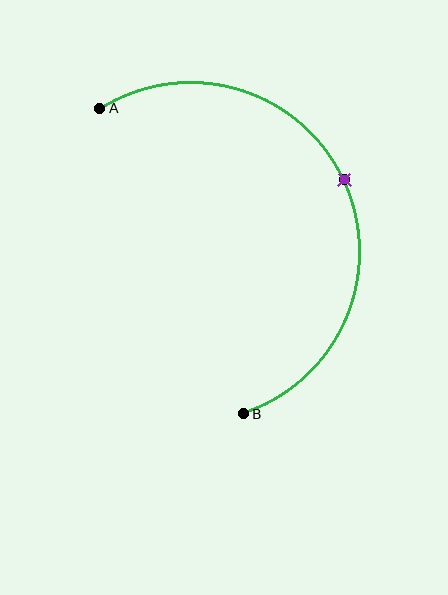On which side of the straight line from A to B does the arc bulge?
The arc bulges to the right of the straight line connecting A and B.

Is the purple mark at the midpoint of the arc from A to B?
Yes. The purple mark lies on the arc at equal arc-length from both A and B — it is the arc midpoint.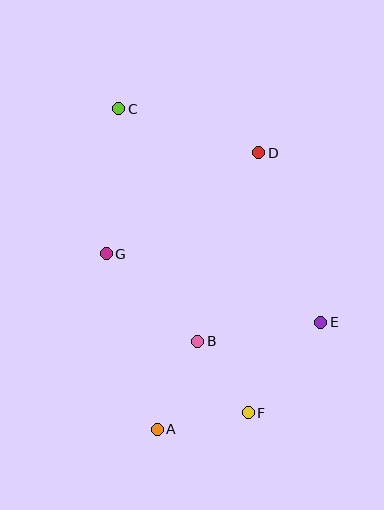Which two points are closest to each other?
Points B and F are closest to each other.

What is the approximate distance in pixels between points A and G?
The distance between A and G is approximately 183 pixels.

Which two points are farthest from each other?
Points C and F are farthest from each other.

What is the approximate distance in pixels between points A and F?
The distance between A and F is approximately 92 pixels.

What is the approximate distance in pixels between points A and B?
The distance between A and B is approximately 97 pixels.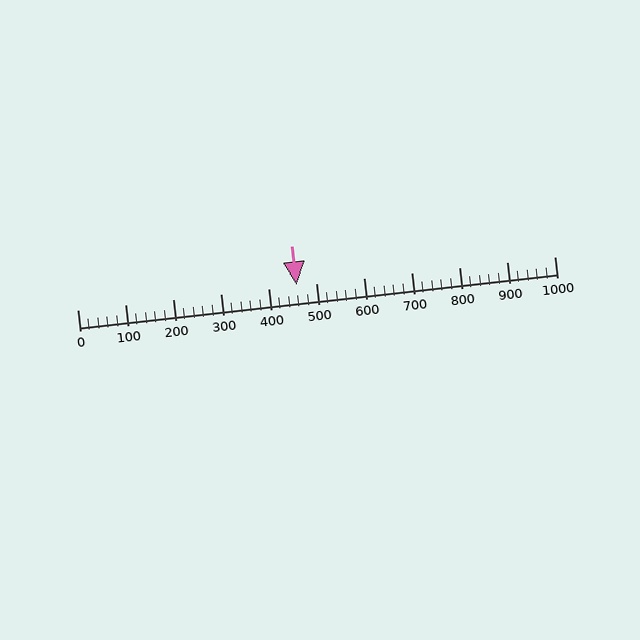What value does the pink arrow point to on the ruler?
The pink arrow points to approximately 460.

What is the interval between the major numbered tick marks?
The major tick marks are spaced 100 units apart.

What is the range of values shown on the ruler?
The ruler shows values from 0 to 1000.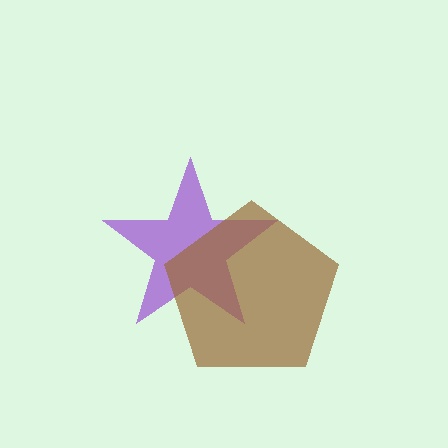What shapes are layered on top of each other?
The layered shapes are: a purple star, a brown pentagon.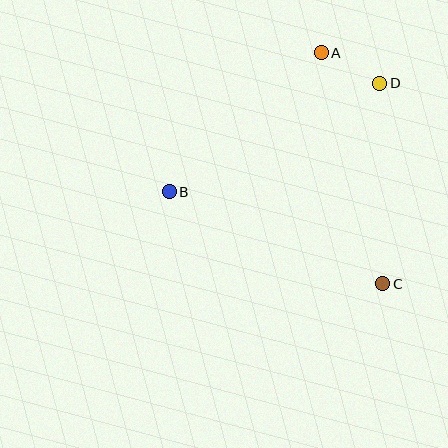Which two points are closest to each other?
Points A and D are closest to each other.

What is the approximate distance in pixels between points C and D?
The distance between C and D is approximately 201 pixels.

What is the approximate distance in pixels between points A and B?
The distance between A and B is approximately 206 pixels.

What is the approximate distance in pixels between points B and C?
The distance between B and C is approximately 232 pixels.